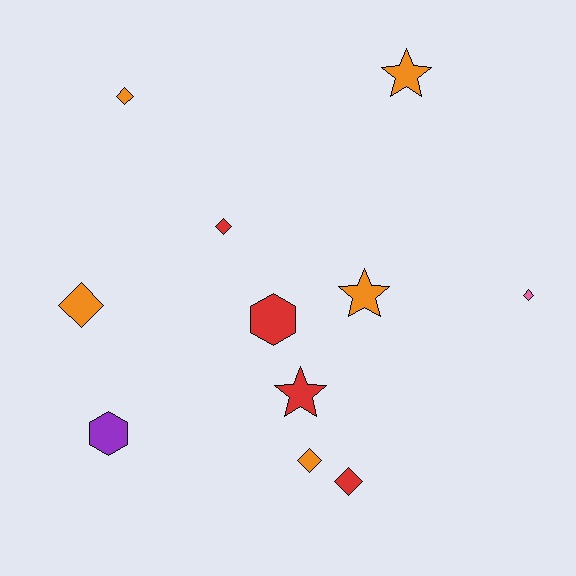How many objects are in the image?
There are 11 objects.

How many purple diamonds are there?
There are no purple diamonds.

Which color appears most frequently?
Orange, with 5 objects.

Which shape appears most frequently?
Diamond, with 6 objects.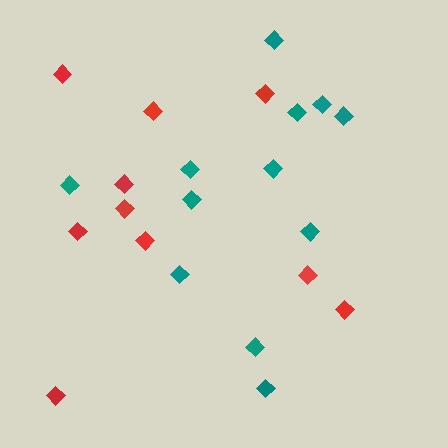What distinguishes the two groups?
There are 2 groups: one group of red diamonds (10) and one group of teal diamonds (12).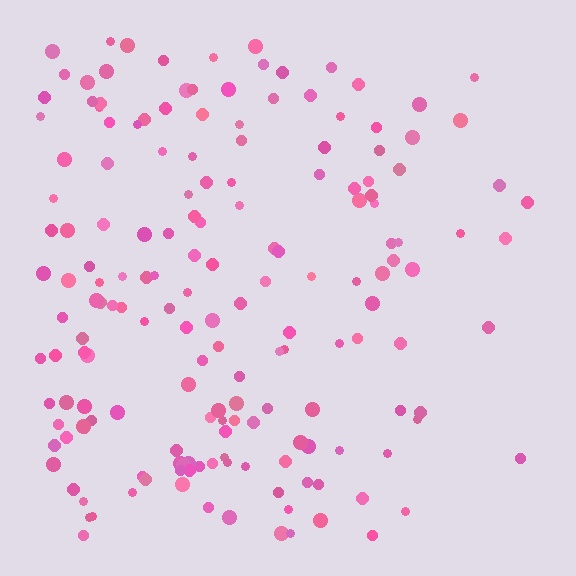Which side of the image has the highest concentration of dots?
The left.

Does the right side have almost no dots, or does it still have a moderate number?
Still a moderate number, just noticeably fewer than the left.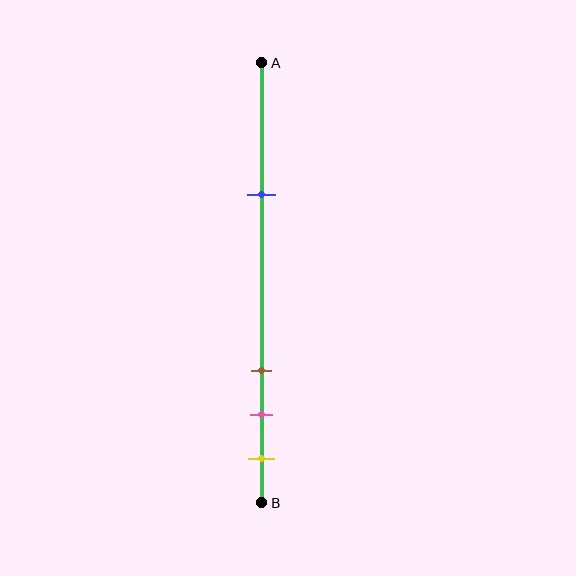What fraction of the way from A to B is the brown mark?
The brown mark is approximately 70% (0.7) of the way from A to B.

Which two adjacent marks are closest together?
The pink and yellow marks are the closest adjacent pair.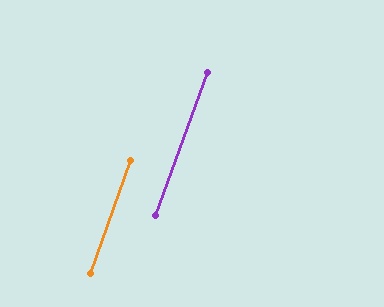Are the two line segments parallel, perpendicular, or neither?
Parallel — their directions differ by only 0.2°.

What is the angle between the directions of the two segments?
Approximately 0 degrees.